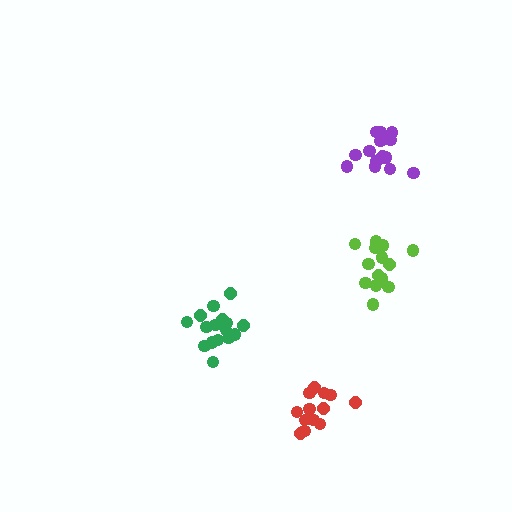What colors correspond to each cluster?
The clusters are colored: purple, green, lime, red.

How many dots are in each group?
Group 1: 16 dots, Group 2: 16 dots, Group 3: 14 dots, Group 4: 13 dots (59 total).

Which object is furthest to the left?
The green cluster is leftmost.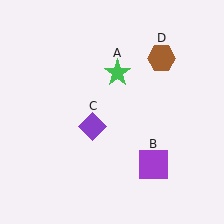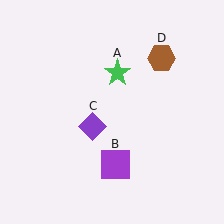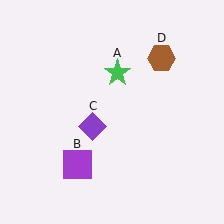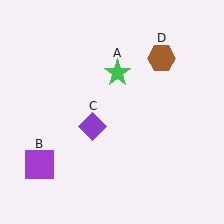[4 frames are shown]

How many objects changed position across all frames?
1 object changed position: purple square (object B).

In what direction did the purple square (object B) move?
The purple square (object B) moved left.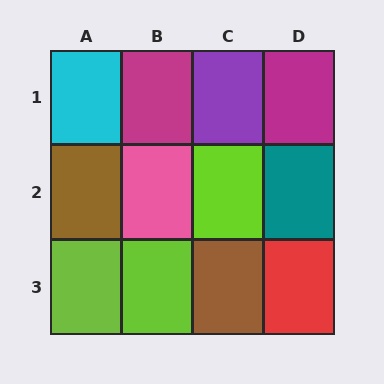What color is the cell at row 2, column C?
Lime.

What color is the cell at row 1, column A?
Cyan.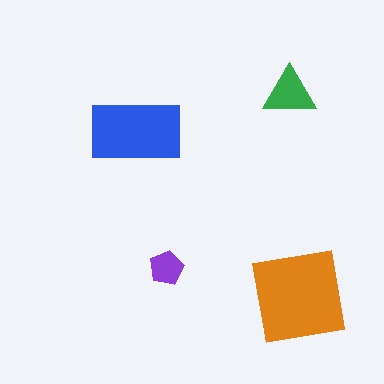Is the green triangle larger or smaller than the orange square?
Smaller.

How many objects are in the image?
There are 4 objects in the image.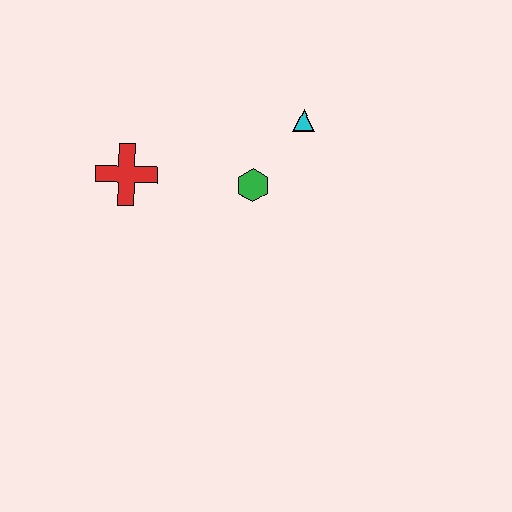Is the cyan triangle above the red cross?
Yes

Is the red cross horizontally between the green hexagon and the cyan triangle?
No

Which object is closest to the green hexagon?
The cyan triangle is closest to the green hexagon.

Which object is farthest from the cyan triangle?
The red cross is farthest from the cyan triangle.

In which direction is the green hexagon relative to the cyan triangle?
The green hexagon is below the cyan triangle.